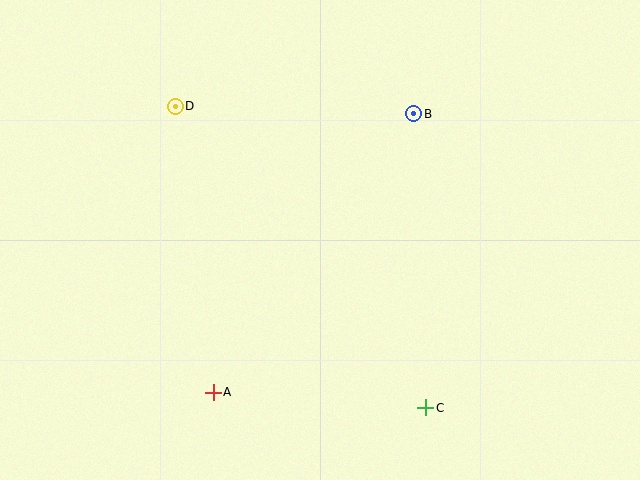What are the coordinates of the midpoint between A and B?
The midpoint between A and B is at (314, 253).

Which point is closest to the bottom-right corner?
Point C is closest to the bottom-right corner.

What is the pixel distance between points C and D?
The distance between C and D is 392 pixels.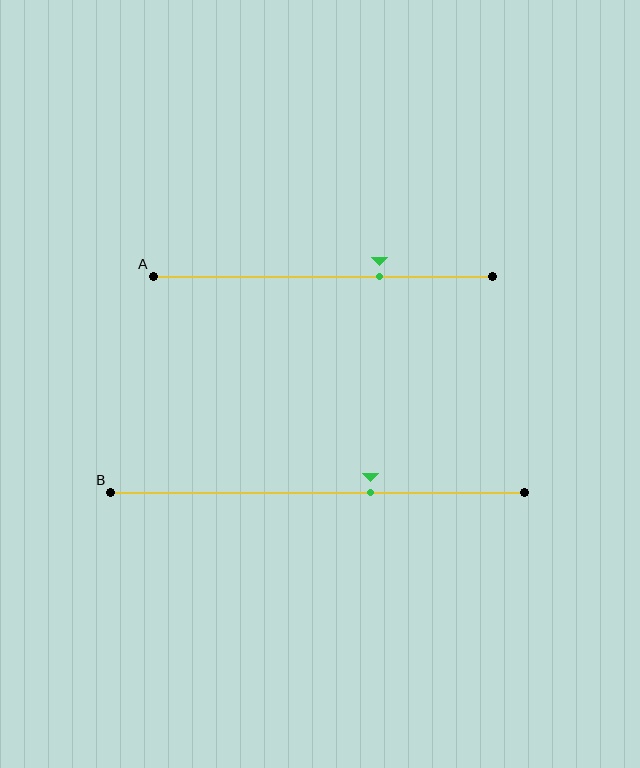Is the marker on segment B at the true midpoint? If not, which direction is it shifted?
No, the marker on segment B is shifted to the right by about 13% of the segment length.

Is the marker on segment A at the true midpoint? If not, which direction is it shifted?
No, the marker on segment A is shifted to the right by about 17% of the segment length.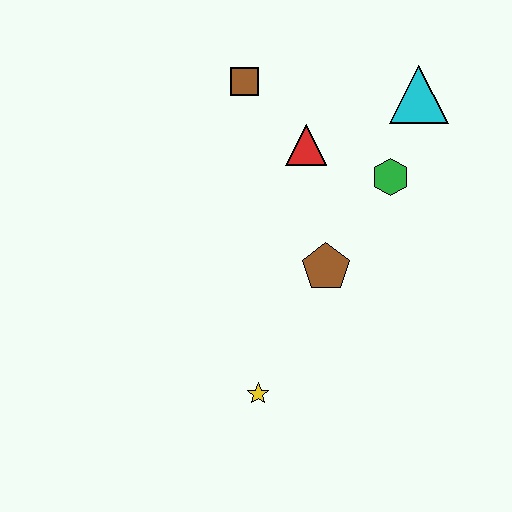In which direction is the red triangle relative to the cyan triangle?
The red triangle is to the left of the cyan triangle.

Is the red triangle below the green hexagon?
No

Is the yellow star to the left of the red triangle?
Yes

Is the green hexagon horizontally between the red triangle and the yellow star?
No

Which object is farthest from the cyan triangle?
The yellow star is farthest from the cyan triangle.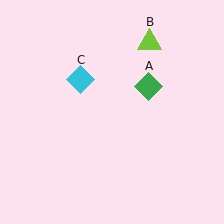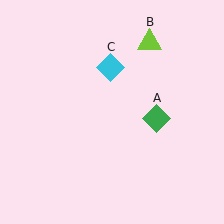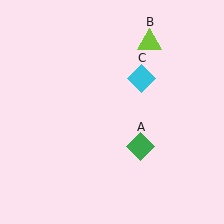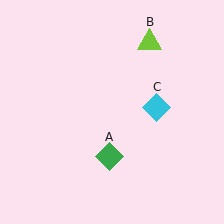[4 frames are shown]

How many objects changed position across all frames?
2 objects changed position: green diamond (object A), cyan diamond (object C).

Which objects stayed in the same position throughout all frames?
Lime triangle (object B) remained stationary.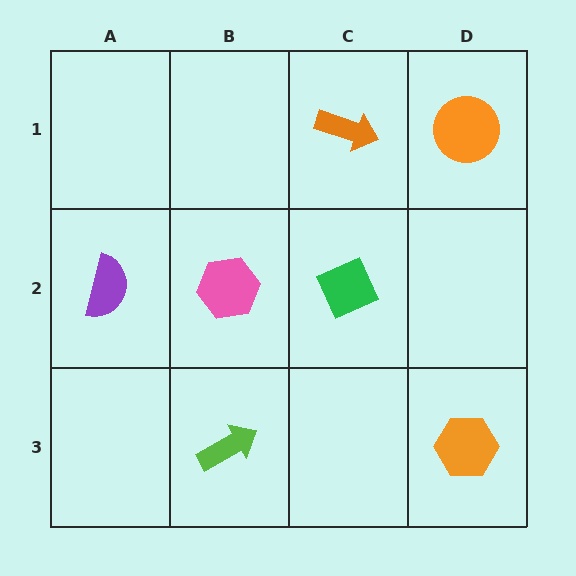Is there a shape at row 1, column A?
No, that cell is empty.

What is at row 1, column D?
An orange circle.